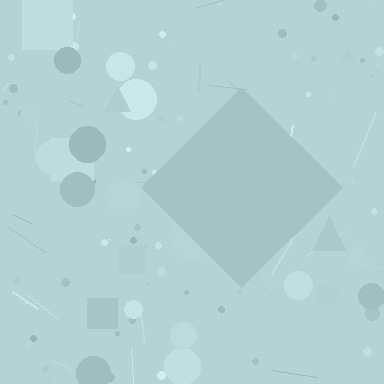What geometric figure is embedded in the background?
A diamond is embedded in the background.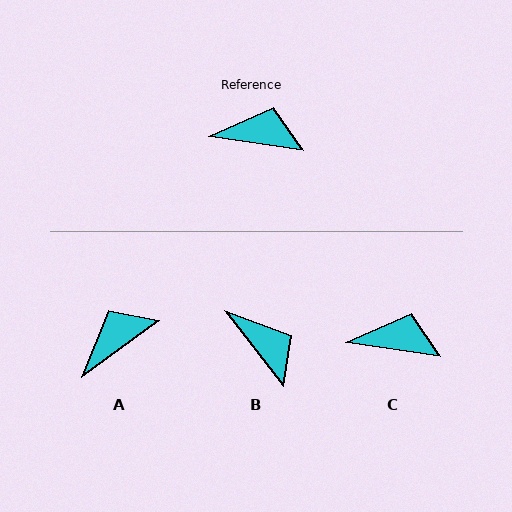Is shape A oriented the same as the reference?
No, it is off by about 45 degrees.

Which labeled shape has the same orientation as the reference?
C.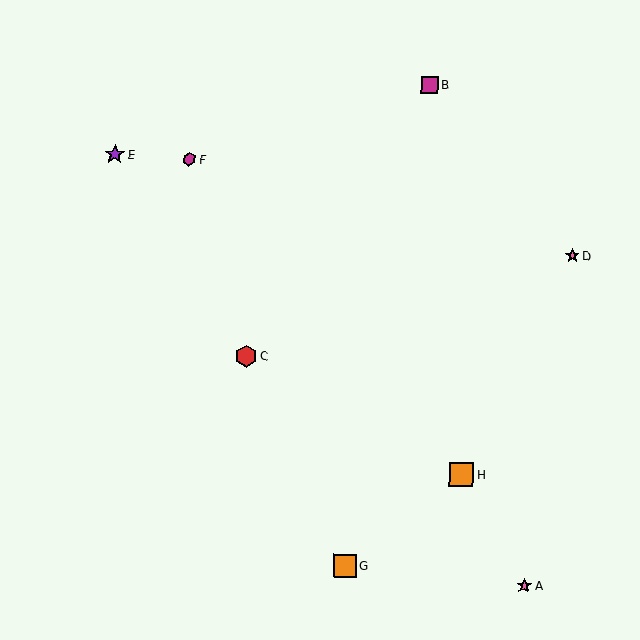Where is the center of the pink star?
The center of the pink star is at (572, 256).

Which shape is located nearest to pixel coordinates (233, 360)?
The red hexagon (labeled C) at (246, 356) is nearest to that location.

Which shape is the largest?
The orange square (labeled H) is the largest.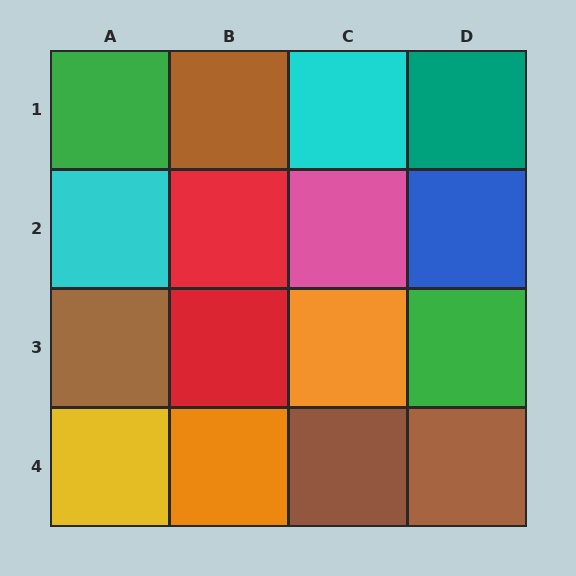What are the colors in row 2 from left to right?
Cyan, red, pink, blue.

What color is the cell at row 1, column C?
Cyan.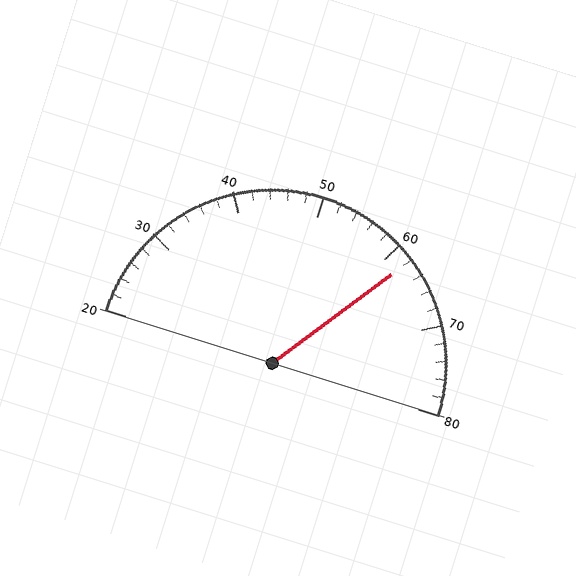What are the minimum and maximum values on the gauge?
The gauge ranges from 20 to 80.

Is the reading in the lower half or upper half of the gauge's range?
The reading is in the upper half of the range (20 to 80).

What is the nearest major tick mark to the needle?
The nearest major tick mark is 60.